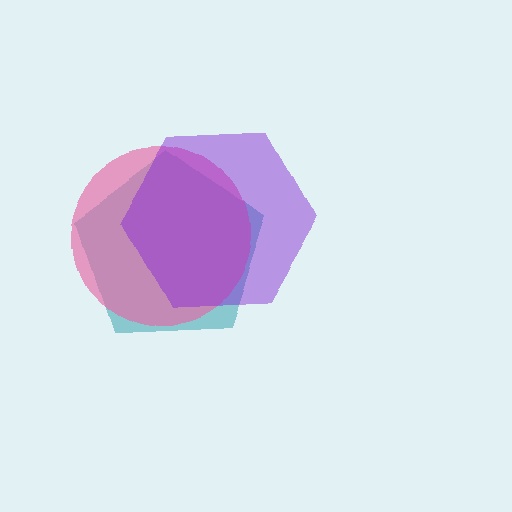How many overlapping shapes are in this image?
There are 3 overlapping shapes in the image.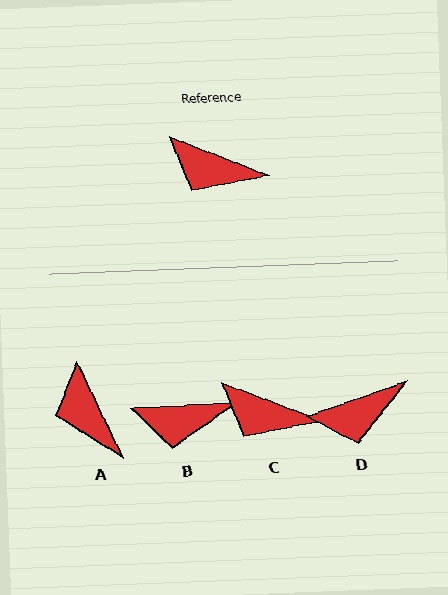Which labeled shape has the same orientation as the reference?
C.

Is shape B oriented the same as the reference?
No, it is off by about 24 degrees.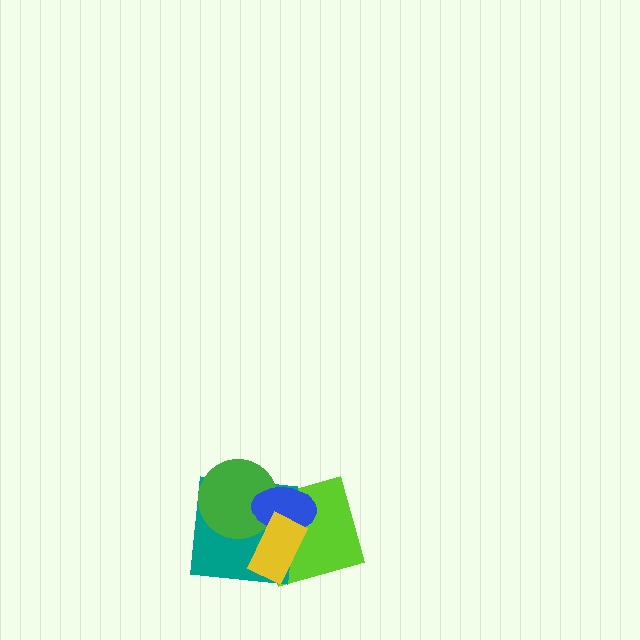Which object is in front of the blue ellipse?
The yellow rectangle is in front of the blue ellipse.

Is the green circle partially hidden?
Yes, it is partially covered by another shape.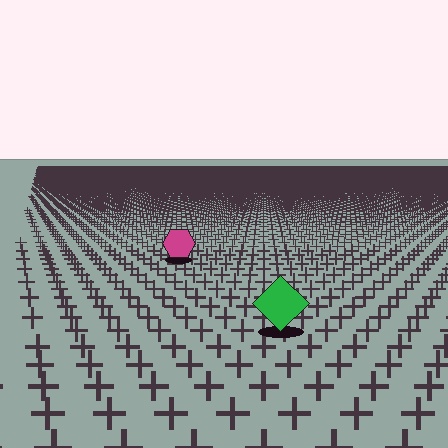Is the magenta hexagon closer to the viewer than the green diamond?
No. The green diamond is closer — you can tell from the texture gradient: the ground texture is coarser near it.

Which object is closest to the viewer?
The green diamond is closest. The texture marks near it are larger and more spread out.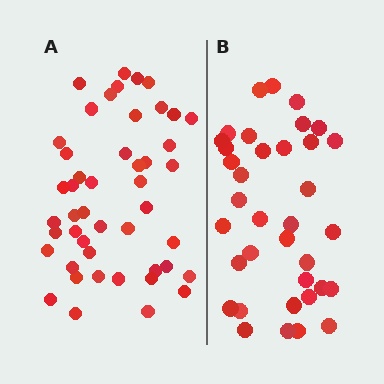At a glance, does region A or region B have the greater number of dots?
Region A (the left region) has more dots.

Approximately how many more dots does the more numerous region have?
Region A has roughly 12 or so more dots than region B.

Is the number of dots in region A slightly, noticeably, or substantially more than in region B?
Region A has noticeably more, but not dramatically so. The ratio is roughly 1.3 to 1.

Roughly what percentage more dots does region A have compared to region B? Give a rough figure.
About 30% more.